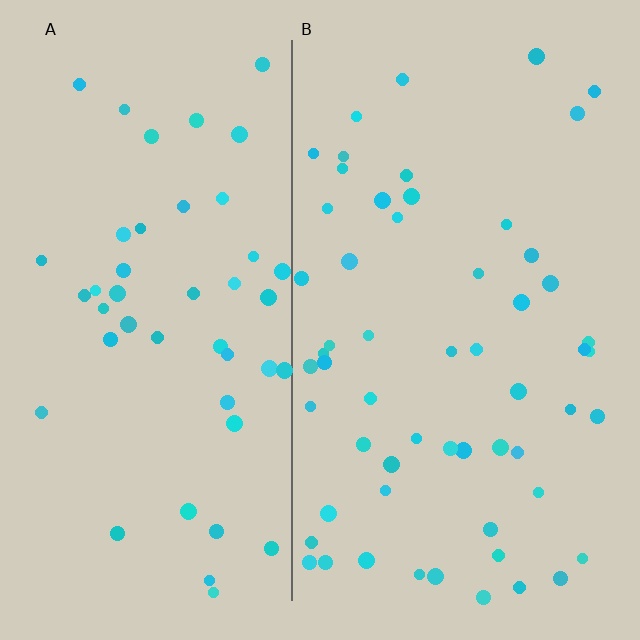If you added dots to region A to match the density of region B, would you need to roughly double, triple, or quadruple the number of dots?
Approximately double.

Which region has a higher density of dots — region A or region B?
B (the right).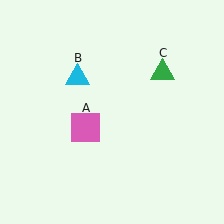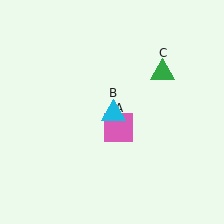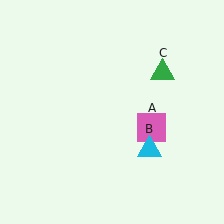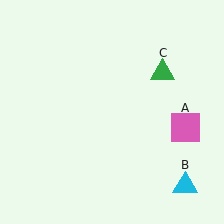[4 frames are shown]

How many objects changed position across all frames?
2 objects changed position: pink square (object A), cyan triangle (object B).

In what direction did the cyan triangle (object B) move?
The cyan triangle (object B) moved down and to the right.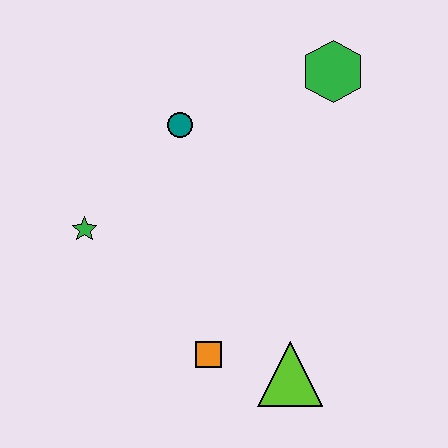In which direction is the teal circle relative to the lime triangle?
The teal circle is above the lime triangle.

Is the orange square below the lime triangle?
No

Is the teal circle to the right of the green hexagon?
No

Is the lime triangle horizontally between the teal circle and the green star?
No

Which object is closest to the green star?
The teal circle is closest to the green star.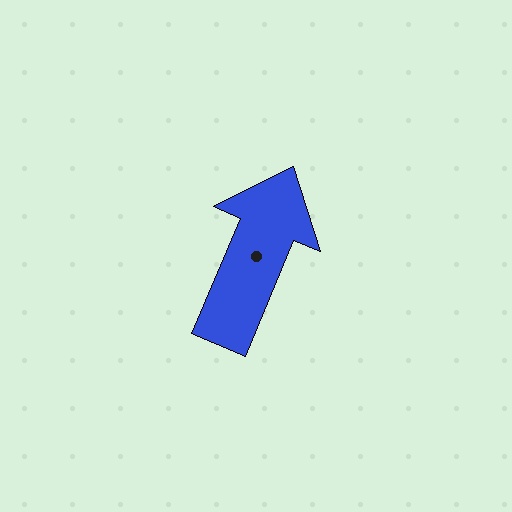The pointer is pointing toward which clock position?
Roughly 1 o'clock.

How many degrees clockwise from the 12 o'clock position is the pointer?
Approximately 23 degrees.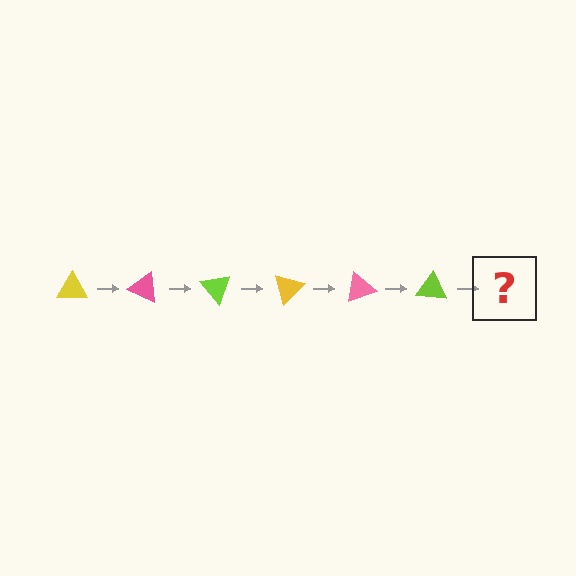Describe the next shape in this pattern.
It should be a yellow triangle, rotated 150 degrees from the start.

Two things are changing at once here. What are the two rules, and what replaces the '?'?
The two rules are that it rotates 25 degrees each step and the color cycles through yellow, pink, and lime. The '?' should be a yellow triangle, rotated 150 degrees from the start.